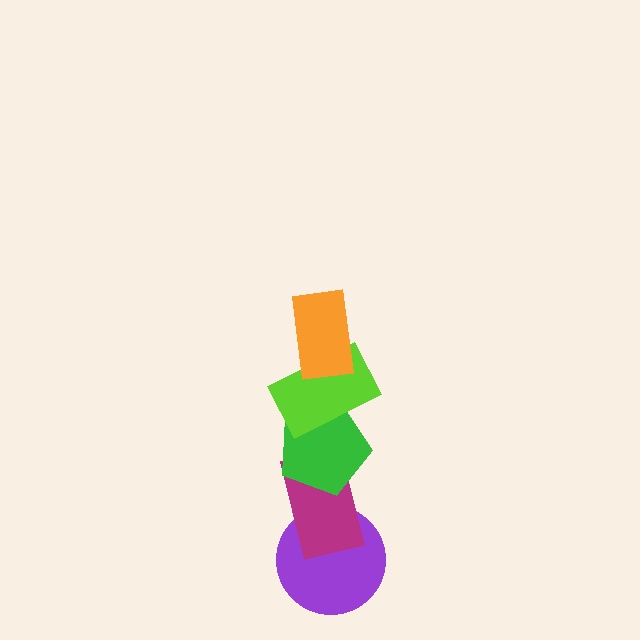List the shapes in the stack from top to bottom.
From top to bottom: the orange rectangle, the lime rectangle, the green pentagon, the magenta rectangle, the purple circle.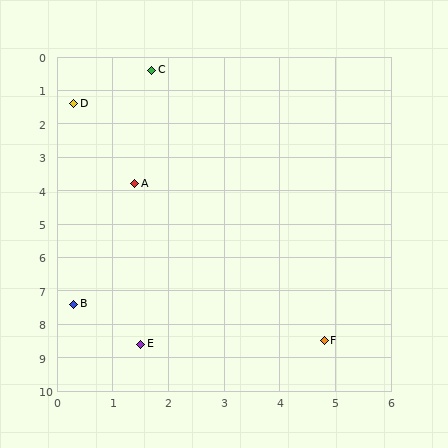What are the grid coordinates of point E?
Point E is at approximately (1.5, 8.6).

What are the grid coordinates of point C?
Point C is at approximately (1.7, 0.4).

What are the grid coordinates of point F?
Point F is at approximately (4.8, 8.5).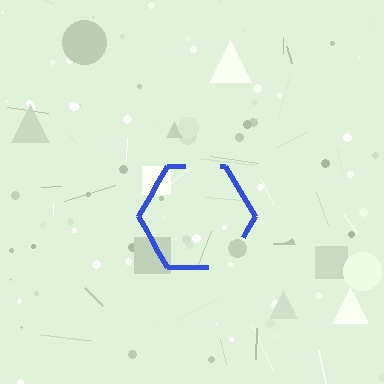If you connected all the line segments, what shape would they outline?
They would outline a hexagon.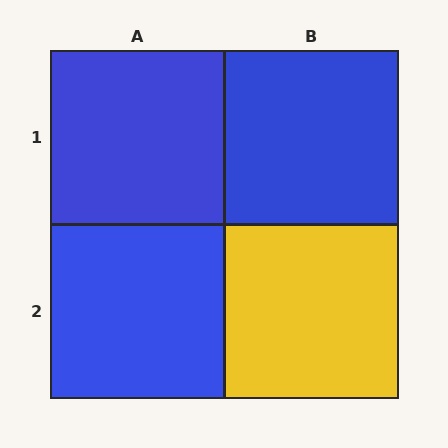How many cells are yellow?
1 cell is yellow.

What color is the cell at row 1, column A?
Blue.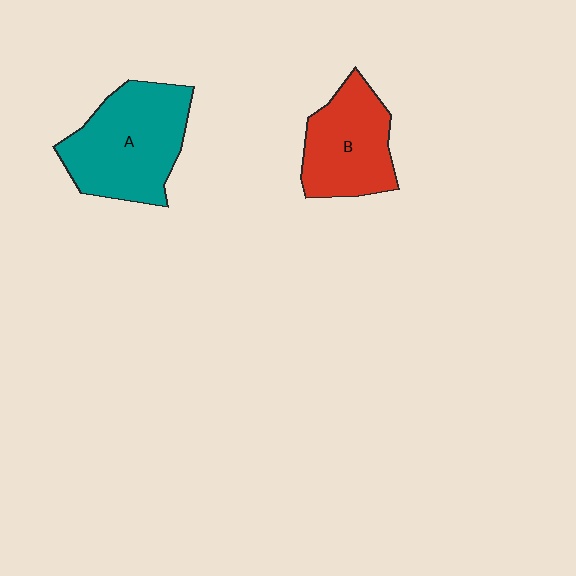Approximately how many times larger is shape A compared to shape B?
Approximately 1.3 times.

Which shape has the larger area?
Shape A (teal).